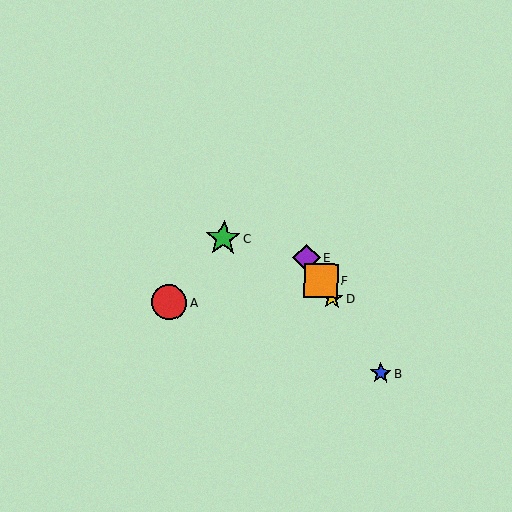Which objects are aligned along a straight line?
Objects B, D, E, F are aligned along a straight line.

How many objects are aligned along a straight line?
4 objects (B, D, E, F) are aligned along a straight line.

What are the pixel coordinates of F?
Object F is at (321, 280).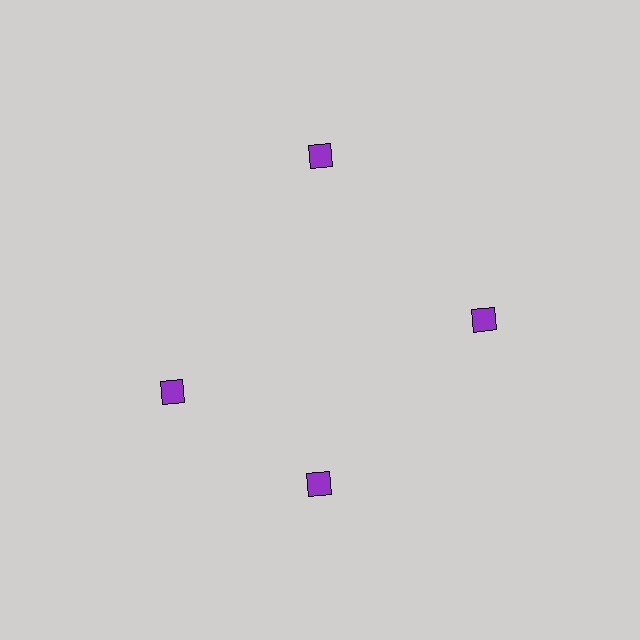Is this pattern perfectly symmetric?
No. The 4 purple squares are arranged in a ring, but one element near the 9 o'clock position is rotated out of alignment along the ring, breaking the 4-fold rotational symmetry.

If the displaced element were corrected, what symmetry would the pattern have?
It would have 4-fold rotational symmetry — the pattern would map onto itself every 90 degrees.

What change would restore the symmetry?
The symmetry would be restored by rotating it back into even spacing with its neighbors so that all 4 squares sit at equal angles and equal distance from the center.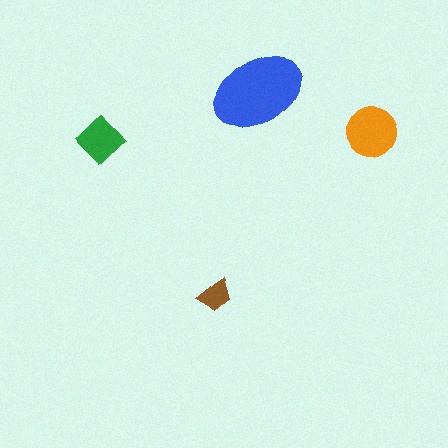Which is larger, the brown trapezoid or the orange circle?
The orange circle.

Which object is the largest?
The blue ellipse.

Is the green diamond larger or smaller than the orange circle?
Smaller.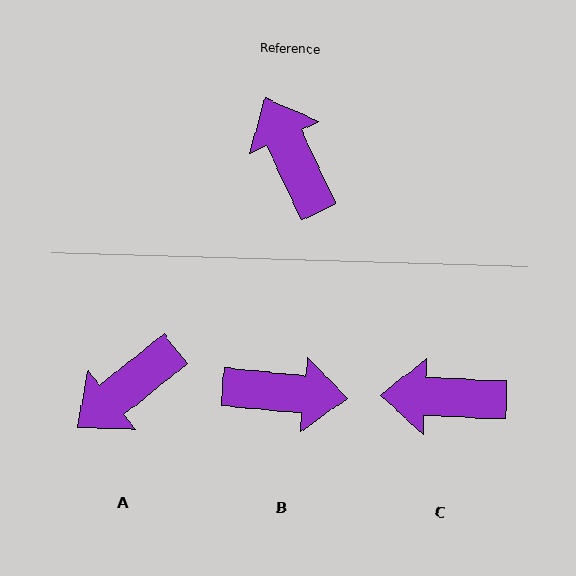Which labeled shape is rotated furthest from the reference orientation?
B, about 121 degrees away.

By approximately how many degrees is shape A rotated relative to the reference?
Approximately 103 degrees counter-clockwise.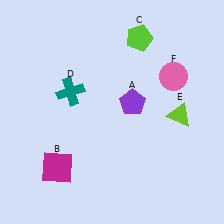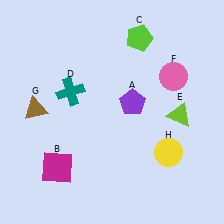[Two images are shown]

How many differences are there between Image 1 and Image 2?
There are 2 differences between the two images.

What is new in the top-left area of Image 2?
A brown triangle (G) was added in the top-left area of Image 2.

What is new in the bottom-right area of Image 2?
A yellow circle (H) was added in the bottom-right area of Image 2.